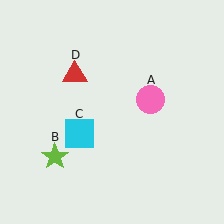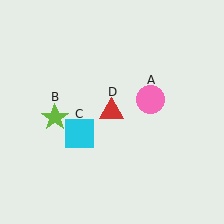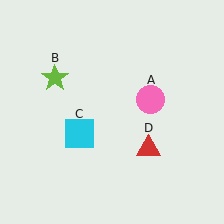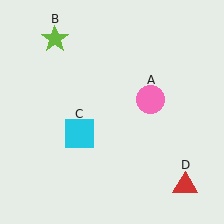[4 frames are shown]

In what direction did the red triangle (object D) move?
The red triangle (object D) moved down and to the right.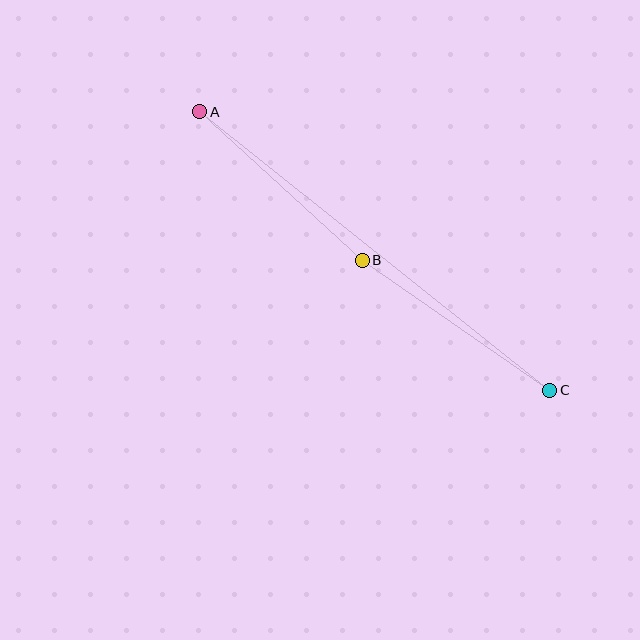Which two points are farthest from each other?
Points A and C are farthest from each other.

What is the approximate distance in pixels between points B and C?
The distance between B and C is approximately 228 pixels.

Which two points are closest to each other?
Points A and B are closest to each other.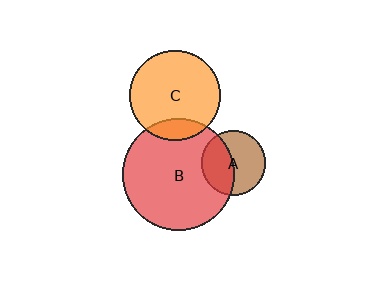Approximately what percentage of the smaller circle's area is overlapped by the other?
Approximately 15%.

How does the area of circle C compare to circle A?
Approximately 2.0 times.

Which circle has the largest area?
Circle B (red).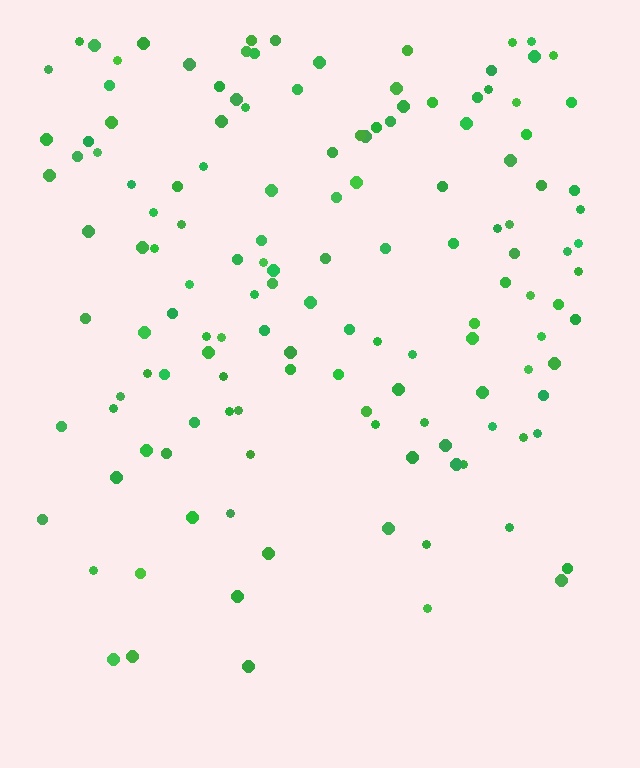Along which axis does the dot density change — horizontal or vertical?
Vertical.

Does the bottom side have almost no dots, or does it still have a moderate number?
Still a moderate number, just noticeably fewer than the top.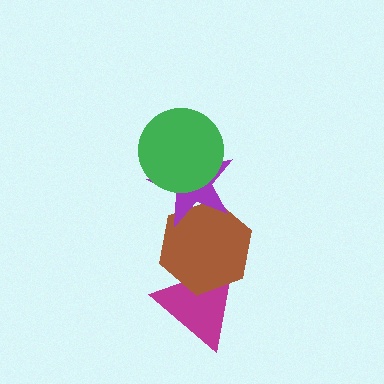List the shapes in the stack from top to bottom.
From top to bottom: the green circle, the purple star, the brown hexagon, the magenta triangle.